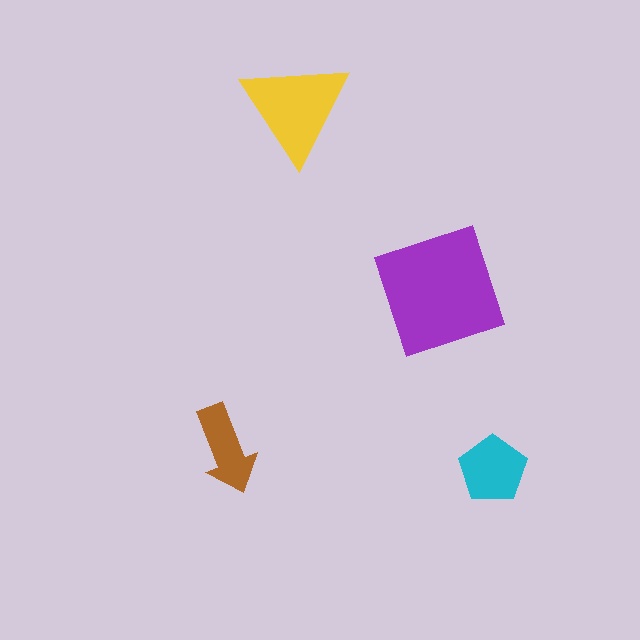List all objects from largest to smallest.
The purple square, the yellow triangle, the cyan pentagon, the brown arrow.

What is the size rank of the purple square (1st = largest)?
1st.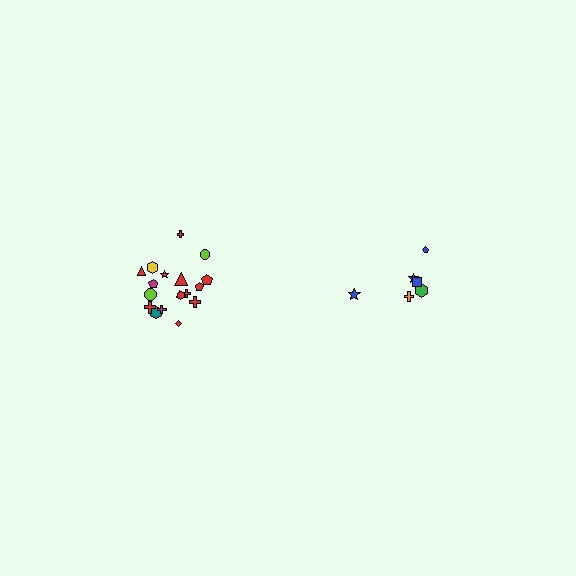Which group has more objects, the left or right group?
The left group.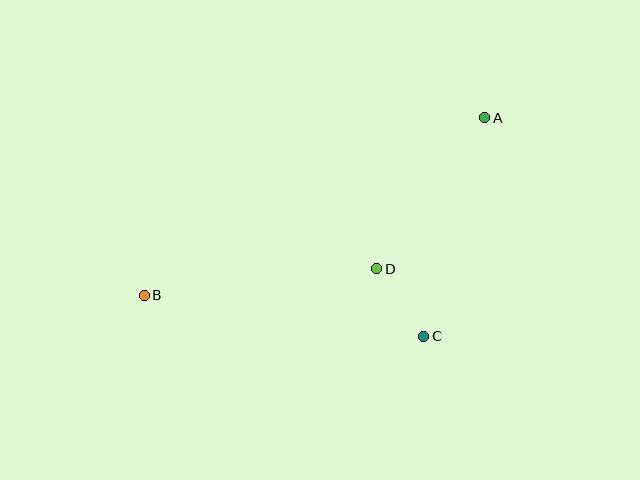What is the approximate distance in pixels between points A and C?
The distance between A and C is approximately 227 pixels.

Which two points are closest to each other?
Points C and D are closest to each other.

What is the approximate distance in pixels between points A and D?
The distance between A and D is approximately 186 pixels.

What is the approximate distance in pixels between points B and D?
The distance between B and D is approximately 234 pixels.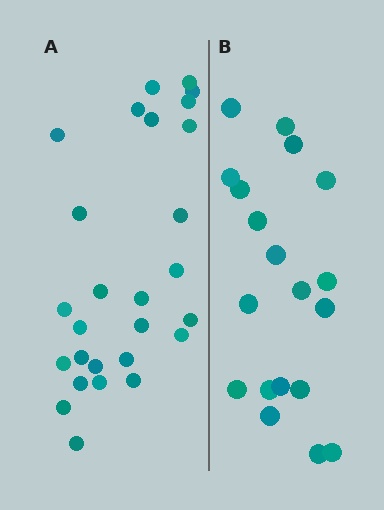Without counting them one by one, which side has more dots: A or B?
Region A (the left region) has more dots.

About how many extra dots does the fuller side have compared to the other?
Region A has roughly 8 or so more dots than region B.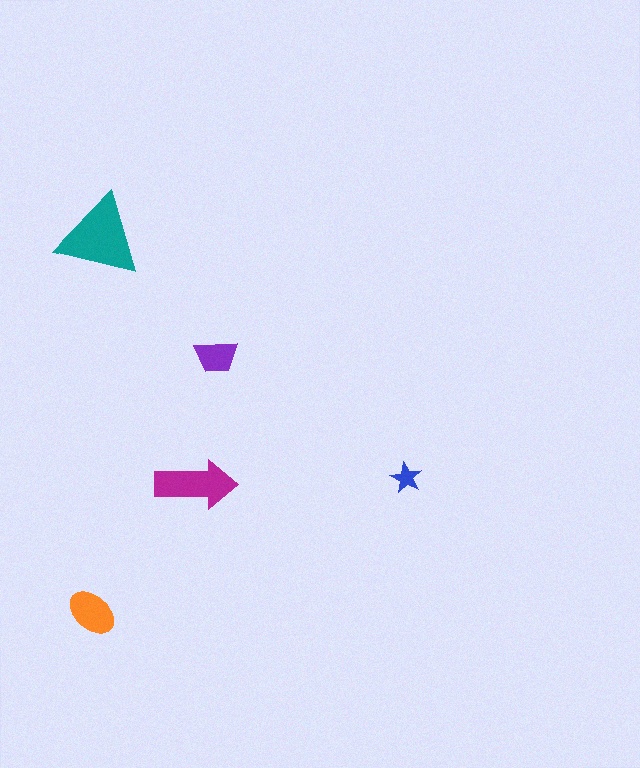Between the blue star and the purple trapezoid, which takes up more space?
The purple trapezoid.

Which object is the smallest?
The blue star.